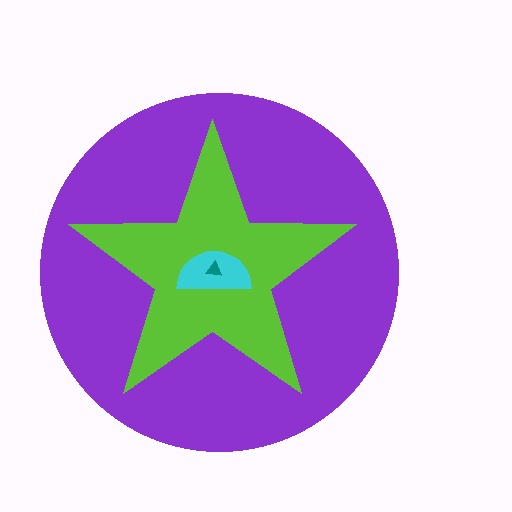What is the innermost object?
The teal triangle.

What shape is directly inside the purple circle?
The lime star.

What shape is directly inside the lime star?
The cyan semicircle.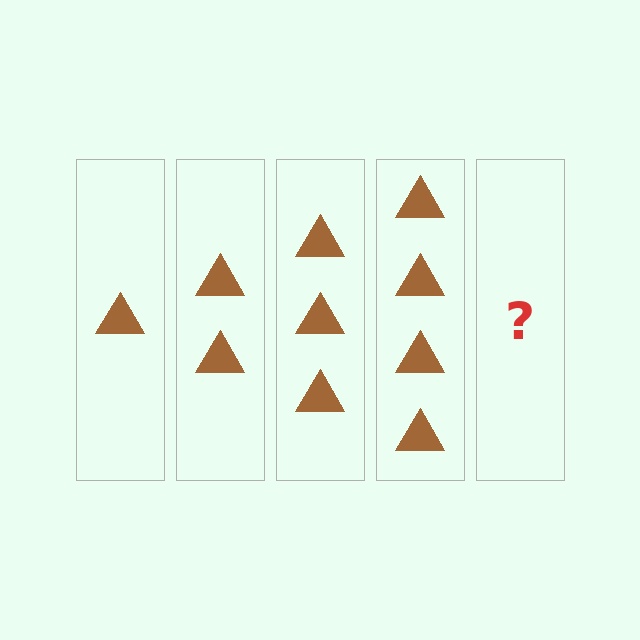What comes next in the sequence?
The next element should be 5 triangles.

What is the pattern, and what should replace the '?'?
The pattern is that each step adds one more triangle. The '?' should be 5 triangles.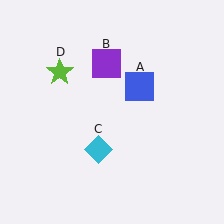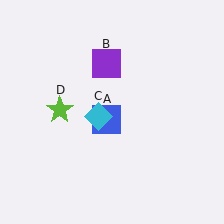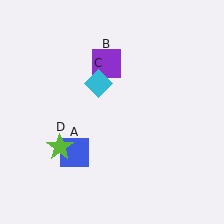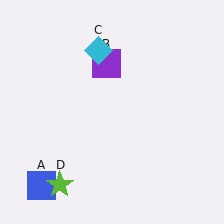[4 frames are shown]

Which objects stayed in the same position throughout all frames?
Purple square (object B) remained stationary.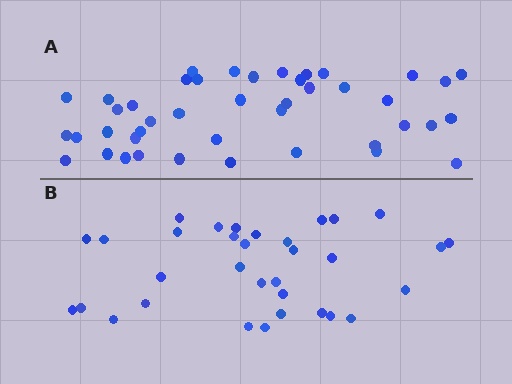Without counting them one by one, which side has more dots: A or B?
Region A (the top region) has more dots.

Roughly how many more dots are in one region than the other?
Region A has roughly 10 or so more dots than region B.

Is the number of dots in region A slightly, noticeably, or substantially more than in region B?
Region A has noticeably more, but not dramatically so. The ratio is roughly 1.3 to 1.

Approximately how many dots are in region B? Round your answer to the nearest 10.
About 30 dots. (The exact count is 33, which rounds to 30.)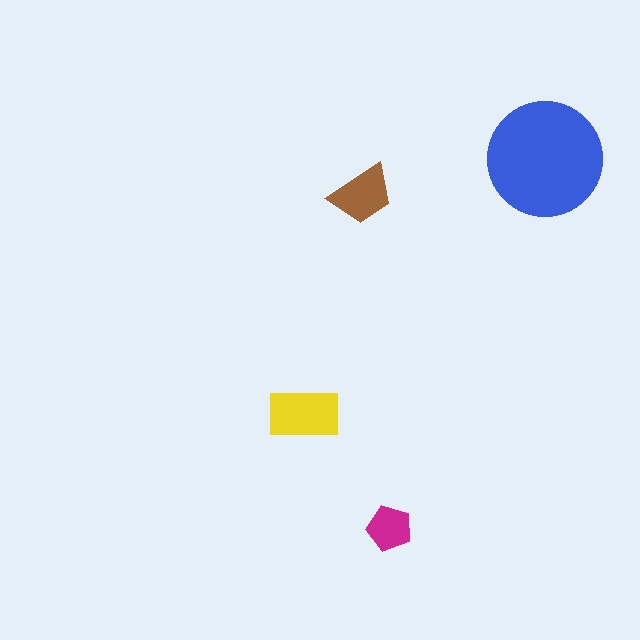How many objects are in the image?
There are 4 objects in the image.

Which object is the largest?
The blue circle.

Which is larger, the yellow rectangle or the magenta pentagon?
The yellow rectangle.